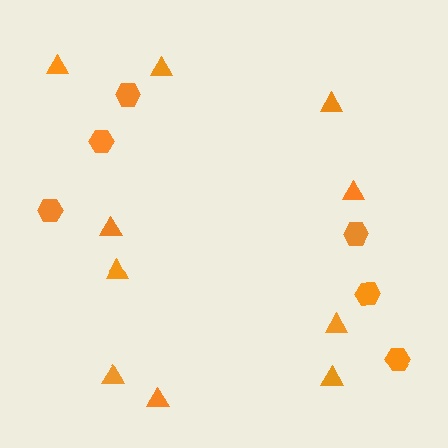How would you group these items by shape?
There are 2 groups: one group of triangles (10) and one group of hexagons (6).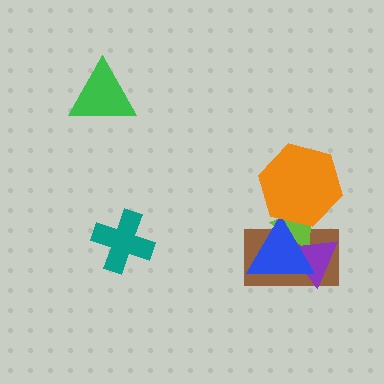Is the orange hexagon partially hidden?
No, no other shape covers it.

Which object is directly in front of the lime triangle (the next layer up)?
The purple triangle is directly in front of the lime triangle.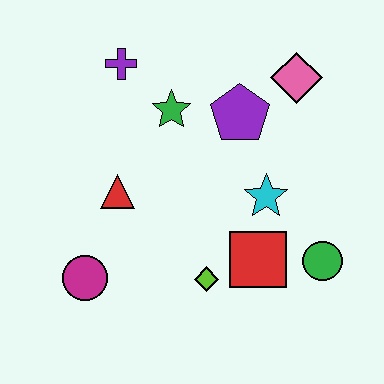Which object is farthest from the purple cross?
The green circle is farthest from the purple cross.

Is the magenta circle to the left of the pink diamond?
Yes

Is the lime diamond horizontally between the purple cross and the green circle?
Yes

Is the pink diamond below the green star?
No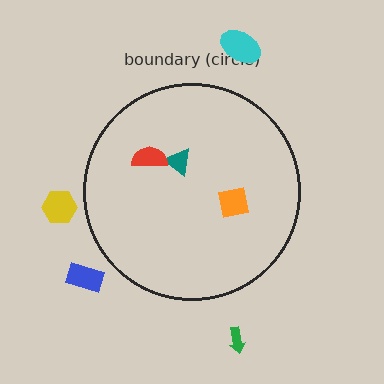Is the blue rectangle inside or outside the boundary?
Outside.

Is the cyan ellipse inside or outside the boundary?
Outside.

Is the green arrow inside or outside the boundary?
Outside.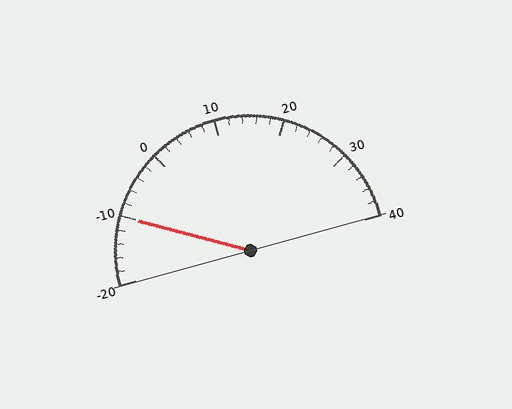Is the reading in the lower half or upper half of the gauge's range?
The reading is in the lower half of the range (-20 to 40).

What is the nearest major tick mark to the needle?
The nearest major tick mark is -10.